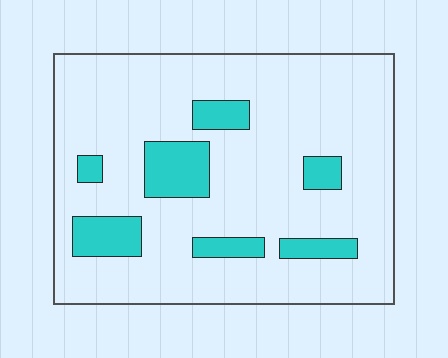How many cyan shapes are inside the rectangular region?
7.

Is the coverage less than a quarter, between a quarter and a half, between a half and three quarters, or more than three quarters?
Less than a quarter.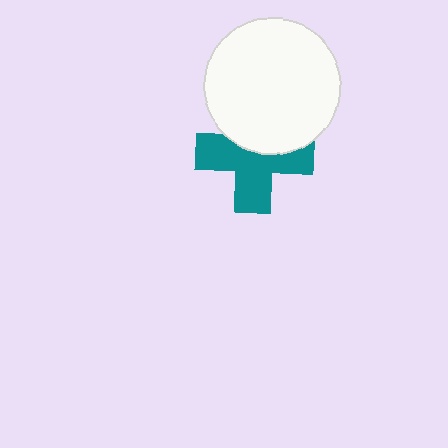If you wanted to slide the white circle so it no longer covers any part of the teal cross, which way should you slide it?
Slide it up — that is the most direct way to separate the two shapes.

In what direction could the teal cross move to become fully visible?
The teal cross could move down. That would shift it out from behind the white circle entirely.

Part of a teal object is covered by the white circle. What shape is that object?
It is a cross.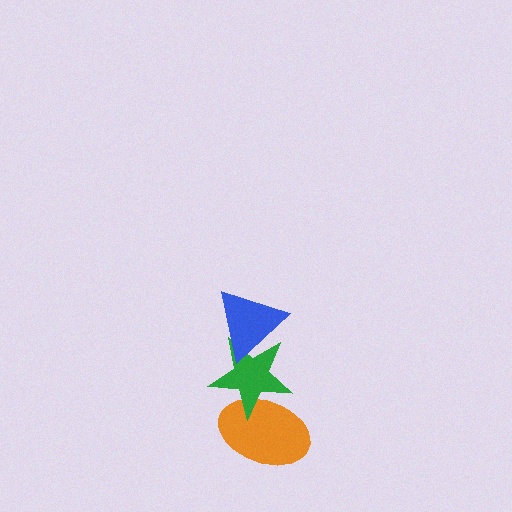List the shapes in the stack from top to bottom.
From top to bottom: the blue triangle, the green star, the orange ellipse.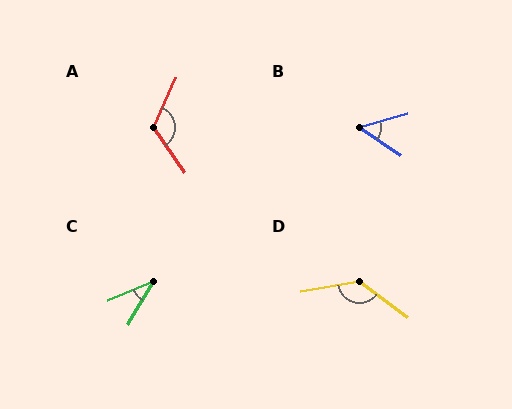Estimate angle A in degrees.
Approximately 121 degrees.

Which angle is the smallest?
C, at approximately 38 degrees.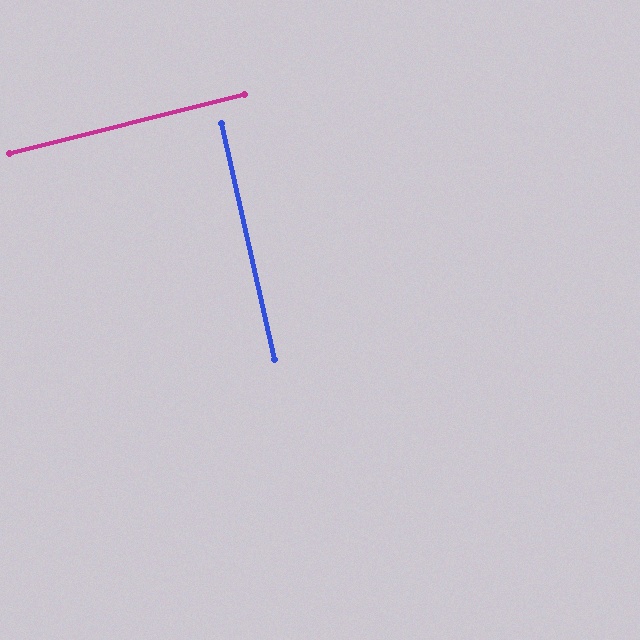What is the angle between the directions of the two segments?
Approximately 89 degrees.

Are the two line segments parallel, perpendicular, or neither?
Perpendicular — they meet at approximately 89°.